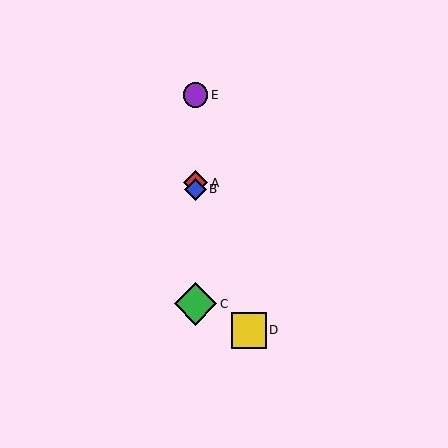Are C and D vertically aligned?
No, C is at x≈195 and D is at x≈249.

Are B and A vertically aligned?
Yes, both are at x≈195.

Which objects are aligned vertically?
Objects A, B, C, E are aligned vertically.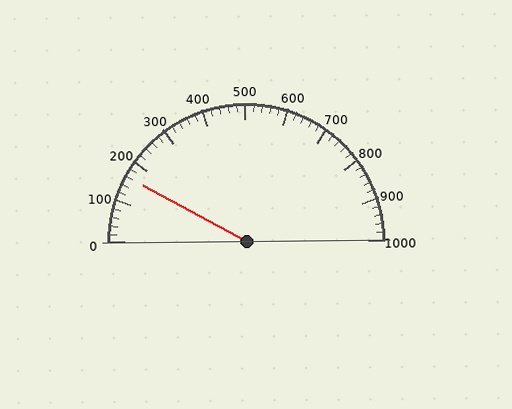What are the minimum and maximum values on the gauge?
The gauge ranges from 0 to 1000.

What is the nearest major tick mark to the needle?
The nearest major tick mark is 200.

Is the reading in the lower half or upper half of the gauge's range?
The reading is in the lower half of the range (0 to 1000).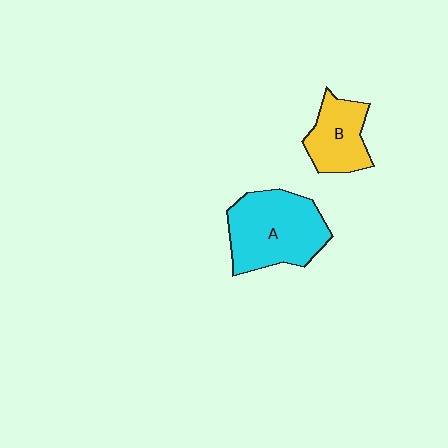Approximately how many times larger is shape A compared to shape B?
Approximately 1.7 times.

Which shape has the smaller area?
Shape B (yellow).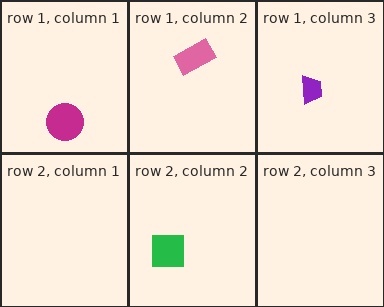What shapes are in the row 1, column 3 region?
The purple trapezoid.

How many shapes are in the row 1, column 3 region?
1.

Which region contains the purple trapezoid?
The row 1, column 3 region.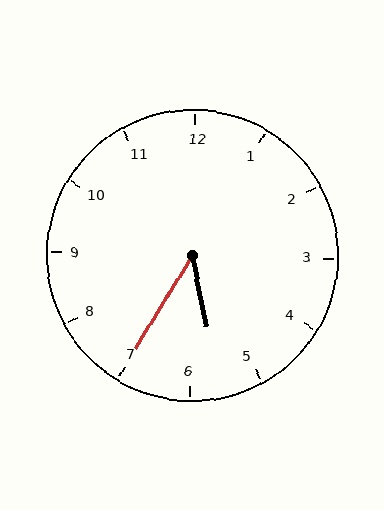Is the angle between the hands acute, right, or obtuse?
It is acute.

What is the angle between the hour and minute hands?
Approximately 42 degrees.